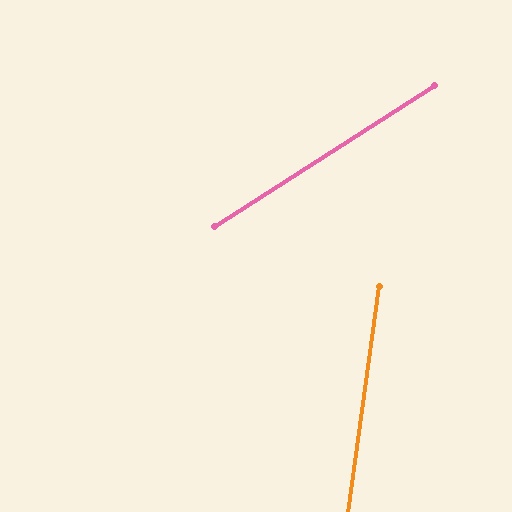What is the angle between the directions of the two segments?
Approximately 49 degrees.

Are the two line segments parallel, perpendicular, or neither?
Neither parallel nor perpendicular — they differ by about 49°.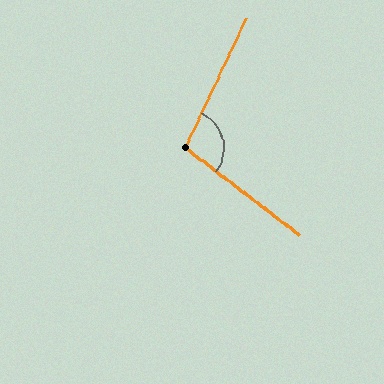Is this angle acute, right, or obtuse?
It is obtuse.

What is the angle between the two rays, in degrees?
Approximately 102 degrees.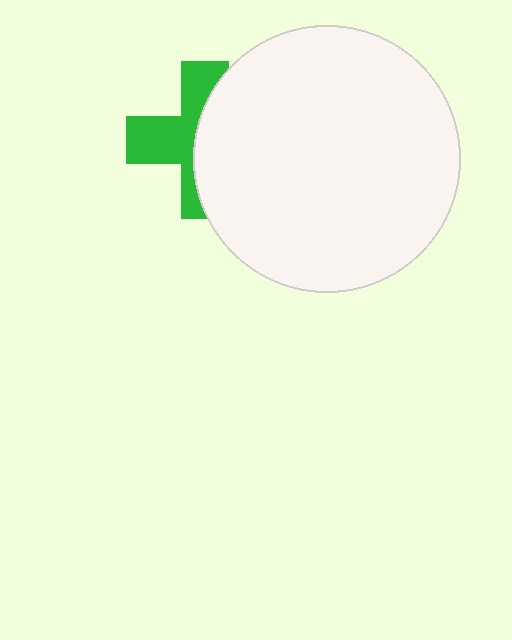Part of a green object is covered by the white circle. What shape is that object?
It is a cross.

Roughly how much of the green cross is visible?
About half of it is visible (roughly 47%).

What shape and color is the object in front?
The object in front is a white circle.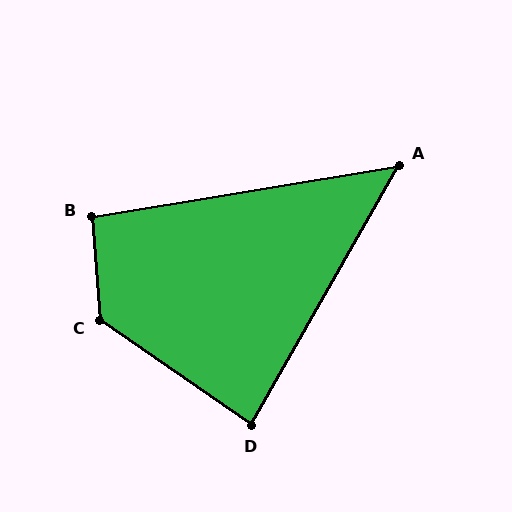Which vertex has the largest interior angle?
C, at approximately 129 degrees.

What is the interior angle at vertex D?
Approximately 85 degrees (approximately right).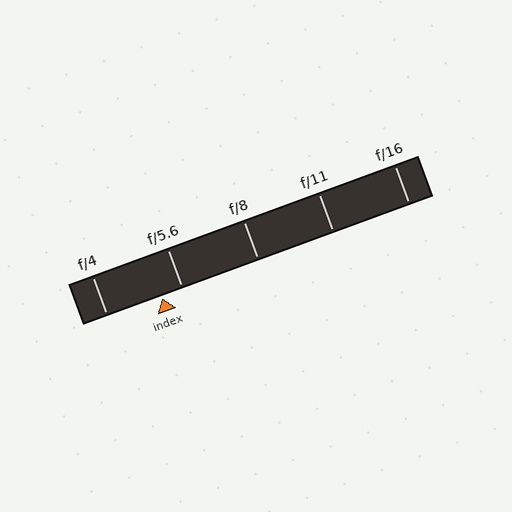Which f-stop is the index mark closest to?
The index mark is closest to f/5.6.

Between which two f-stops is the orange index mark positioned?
The index mark is between f/4 and f/5.6.